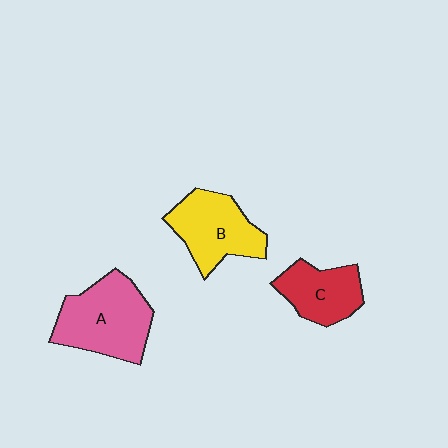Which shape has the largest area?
Shape A (pink).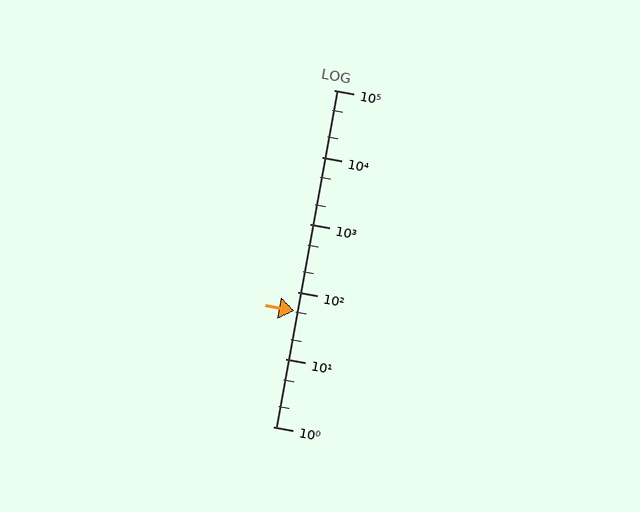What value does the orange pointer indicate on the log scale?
The pointer indicates approximately 53.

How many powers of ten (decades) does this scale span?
The scale spans 5 decades, from 1 to 100000.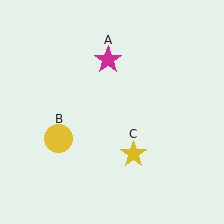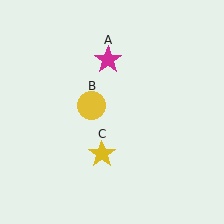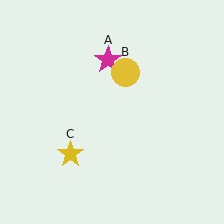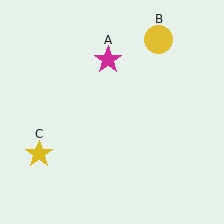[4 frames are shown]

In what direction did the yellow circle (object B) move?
The yellow circle (object B) moved up and to the right.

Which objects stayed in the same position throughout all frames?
Magenta star (object A) remained stationary.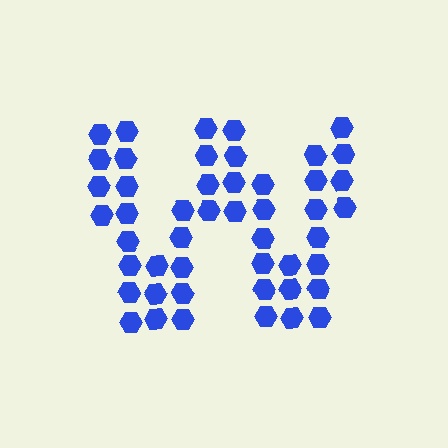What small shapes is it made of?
It is made of small hexagons.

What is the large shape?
The large shape is the letter W.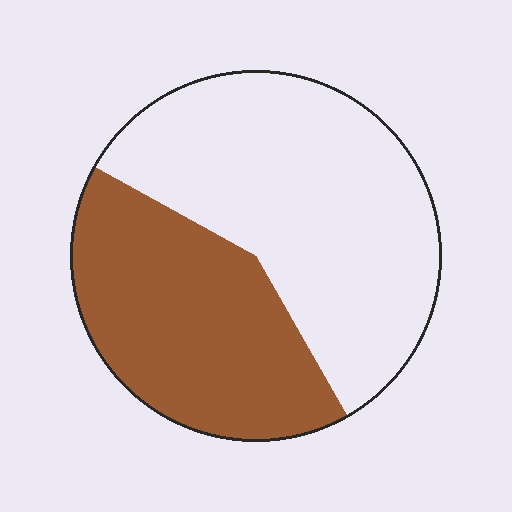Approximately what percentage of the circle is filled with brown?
Approximately 40%.